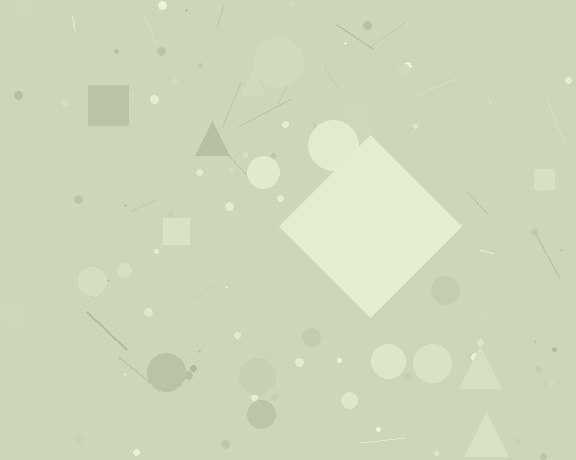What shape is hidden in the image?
A diamond is hidden in the image.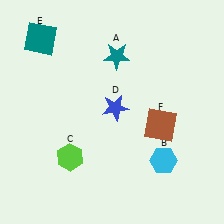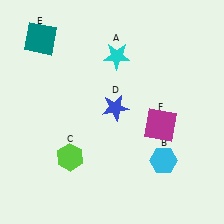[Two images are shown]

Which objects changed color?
A changed from teal to cyan. F changed from brown to magenta.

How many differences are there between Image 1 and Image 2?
There are 2 differences between the two images.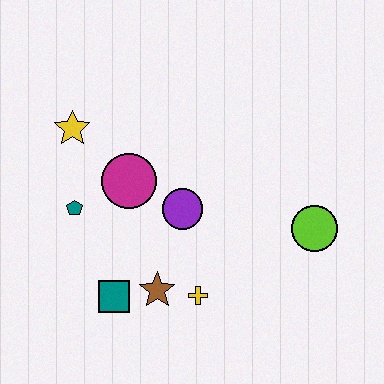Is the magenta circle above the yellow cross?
Yes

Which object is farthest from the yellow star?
The lime circle is farthest from the yellow star.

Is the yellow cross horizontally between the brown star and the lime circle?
Yes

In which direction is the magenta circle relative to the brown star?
The magenta circle is above the brown star.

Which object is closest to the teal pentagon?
The magenta circle is closest to the teal pentagon.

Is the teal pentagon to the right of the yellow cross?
No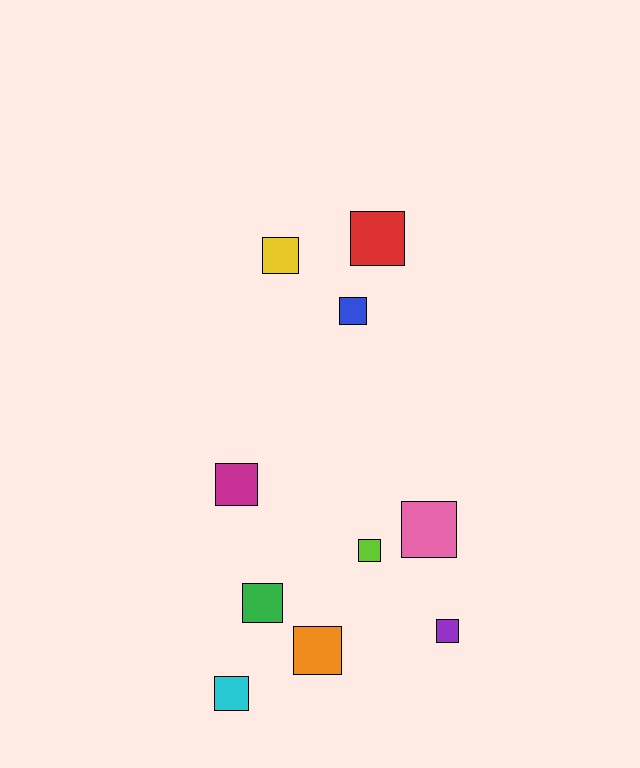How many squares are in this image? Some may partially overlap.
There are 10 squares.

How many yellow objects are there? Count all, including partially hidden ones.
There is 1 yellow object.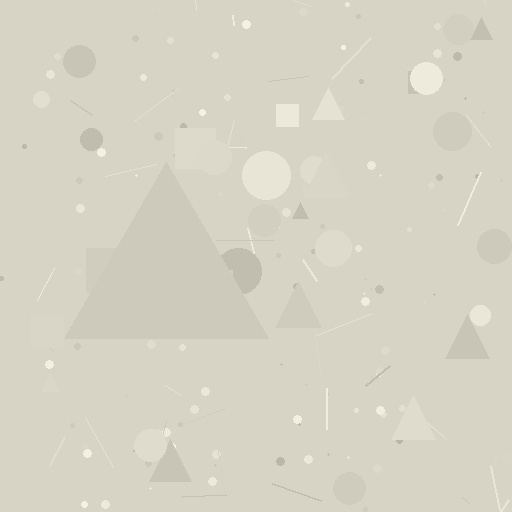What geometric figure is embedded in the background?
A triangle is embedded in the background.